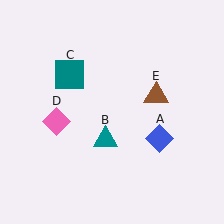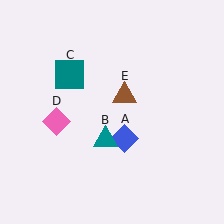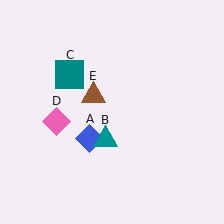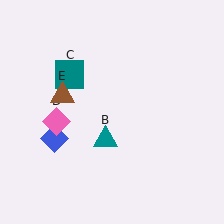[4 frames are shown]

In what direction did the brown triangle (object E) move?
The brown triangle (object E) moved left.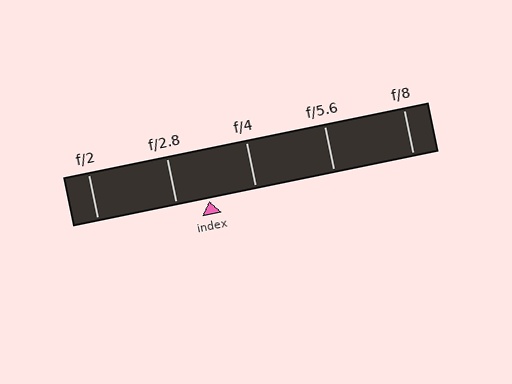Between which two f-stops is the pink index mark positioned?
The index mark is between f/2.8 and f/4.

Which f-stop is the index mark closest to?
The index mark is closest to f/2.8.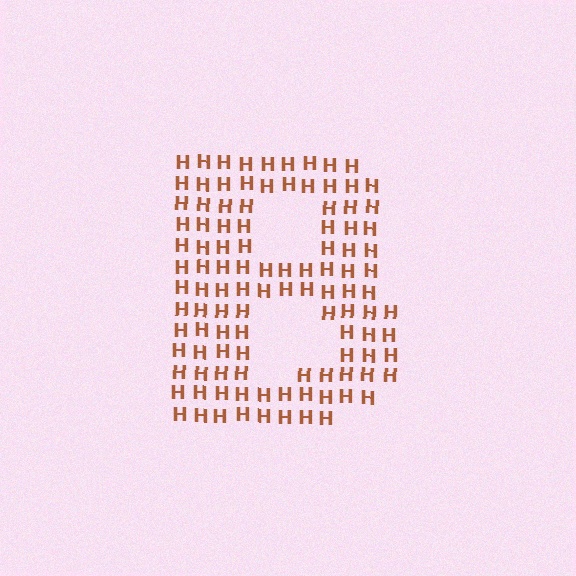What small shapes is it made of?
It is made of small letter H's.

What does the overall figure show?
The overall figure shows the letter B.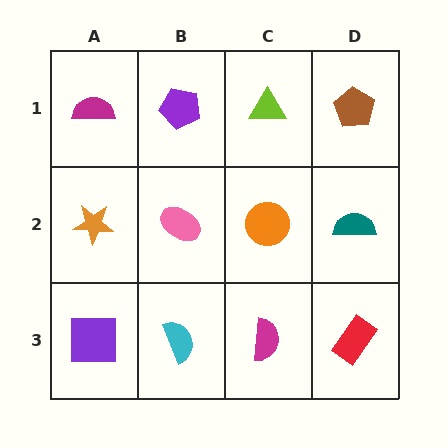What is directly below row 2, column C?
A magenta semicircle.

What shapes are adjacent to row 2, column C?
A lime triangle (row 1, column C), a magenta semicircle (row 3, column C), a pink ellipse (row 2, column B), a teal semicircle (row 2, column D).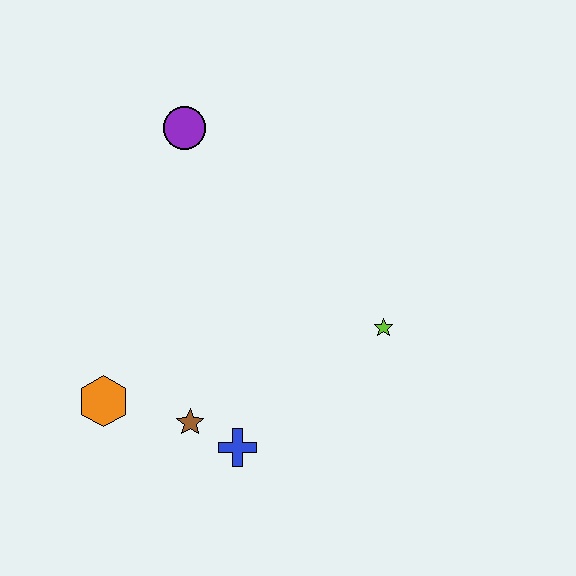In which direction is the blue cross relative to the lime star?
The blue cross is to the left of the lime star.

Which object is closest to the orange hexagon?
The brown star is closest to the orange hexagon.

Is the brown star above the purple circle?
No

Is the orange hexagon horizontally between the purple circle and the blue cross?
No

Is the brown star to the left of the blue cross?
Yes